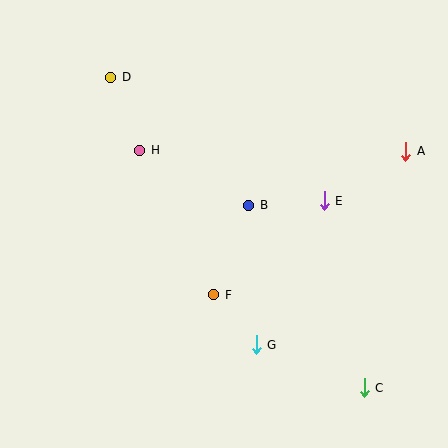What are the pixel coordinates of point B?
Point B is at (249, 205).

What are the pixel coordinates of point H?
Point H is at (140, 150).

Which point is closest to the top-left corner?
Point D is closest to the top-left corner.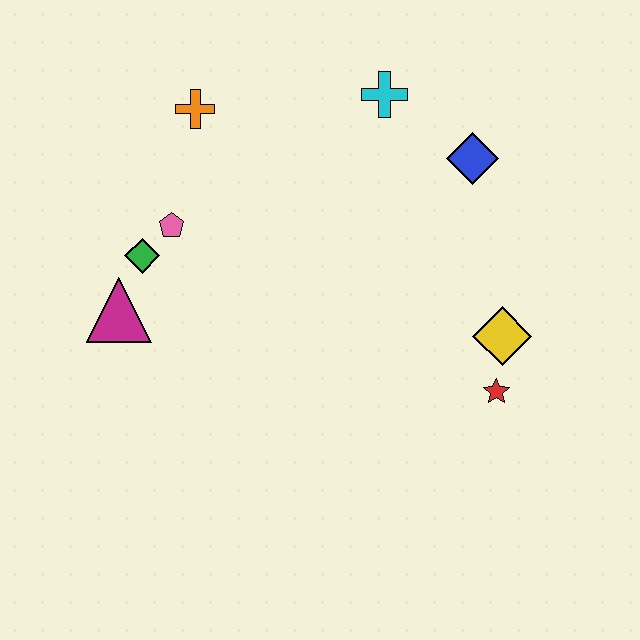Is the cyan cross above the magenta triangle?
Yes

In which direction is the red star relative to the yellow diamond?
The red star is below the yellow diamond.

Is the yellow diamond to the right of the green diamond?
Yes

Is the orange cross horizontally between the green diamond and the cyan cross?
Yes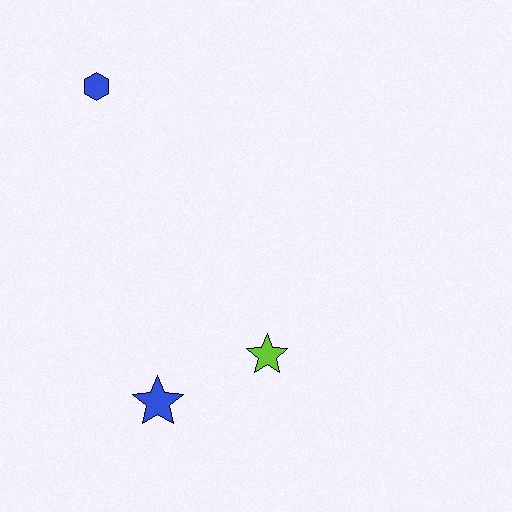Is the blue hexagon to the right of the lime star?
No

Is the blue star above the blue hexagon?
No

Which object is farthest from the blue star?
The blue hexagon is farthest from the blue star.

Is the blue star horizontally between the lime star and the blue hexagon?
Yes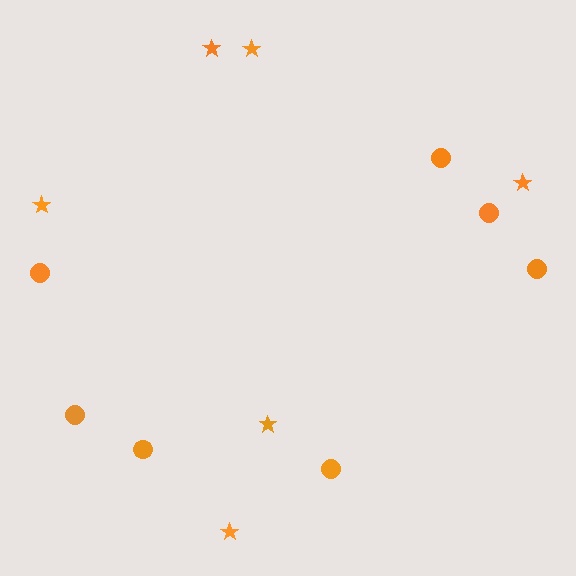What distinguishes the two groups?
There are 2 groups: one group of circles (7) and one group of stars (6).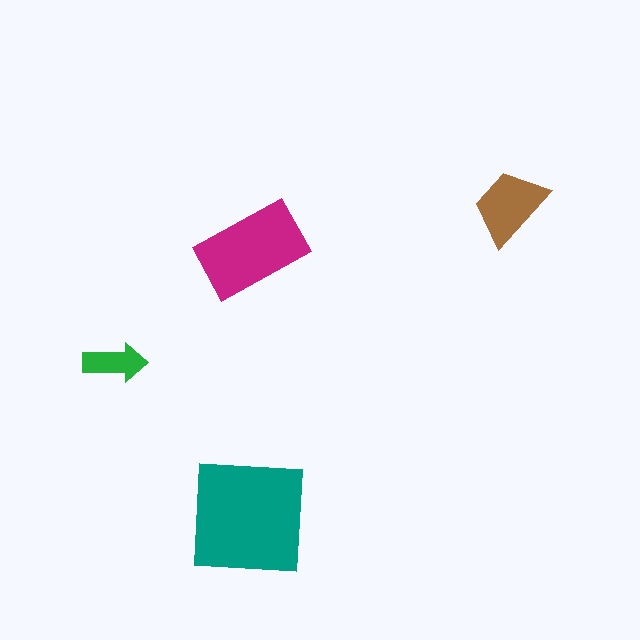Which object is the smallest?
The green arrow.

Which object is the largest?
The teal square.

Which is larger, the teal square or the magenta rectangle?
The teal square.